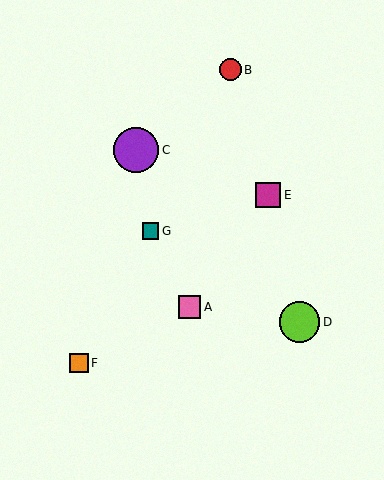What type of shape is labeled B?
Shape B is a red circle.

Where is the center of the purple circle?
The center of the purple circle is at (136, 150).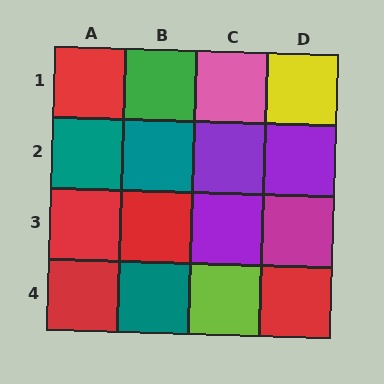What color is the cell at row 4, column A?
Red.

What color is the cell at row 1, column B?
Green.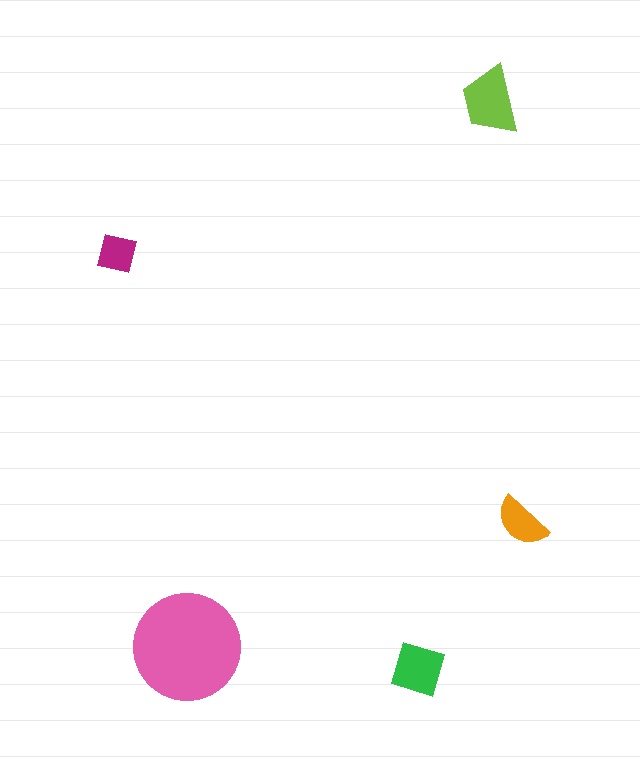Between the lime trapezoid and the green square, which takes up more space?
The lime trapezoid.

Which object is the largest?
The pink circle.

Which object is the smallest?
The magenta square.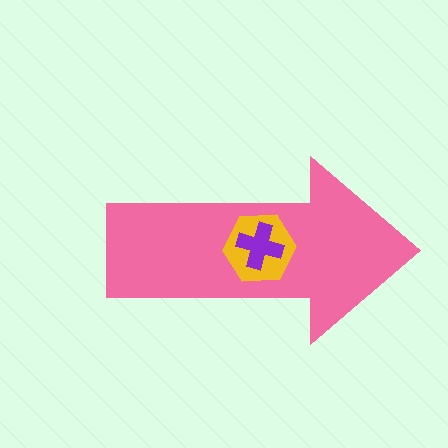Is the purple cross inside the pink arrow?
Yes.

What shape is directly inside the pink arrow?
The yellow hexagon.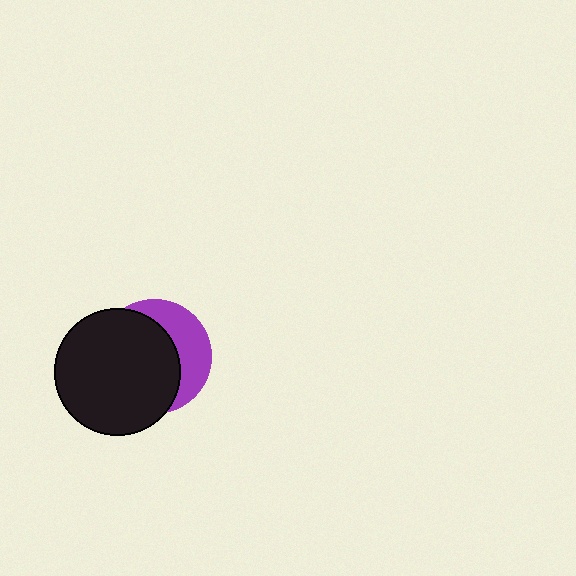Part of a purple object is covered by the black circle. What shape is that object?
It is a circle.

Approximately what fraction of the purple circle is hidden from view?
Roughly 65% of the purple circle is hidden behind the black circle.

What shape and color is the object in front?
The object in front is a black circle.